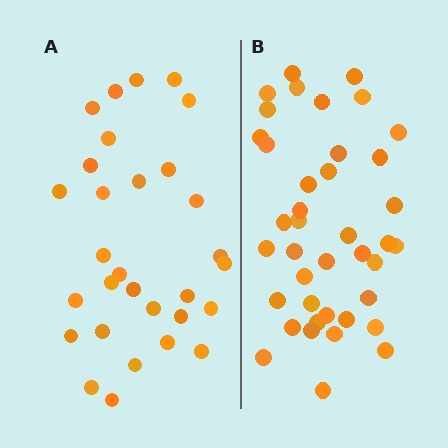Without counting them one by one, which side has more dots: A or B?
Region B (the right region) has more dots.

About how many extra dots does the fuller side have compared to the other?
Region B has roughly 10 or so more dots than region A.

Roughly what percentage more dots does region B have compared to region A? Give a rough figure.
About 35% more.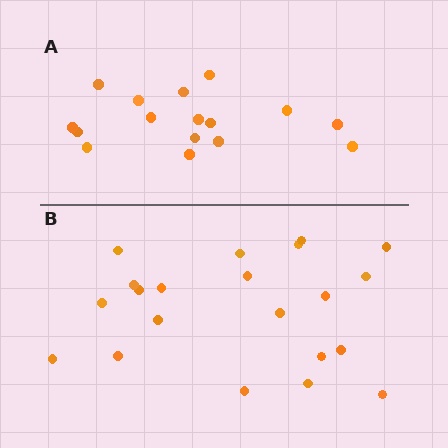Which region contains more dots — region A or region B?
Region B (the bottom region) has more dots.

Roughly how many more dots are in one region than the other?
Region B has about 5 more dots than region A.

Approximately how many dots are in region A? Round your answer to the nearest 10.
About 20 dots. (The exact count is 16, which rounds to 20.)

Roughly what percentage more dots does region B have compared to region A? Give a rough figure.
About 30% more.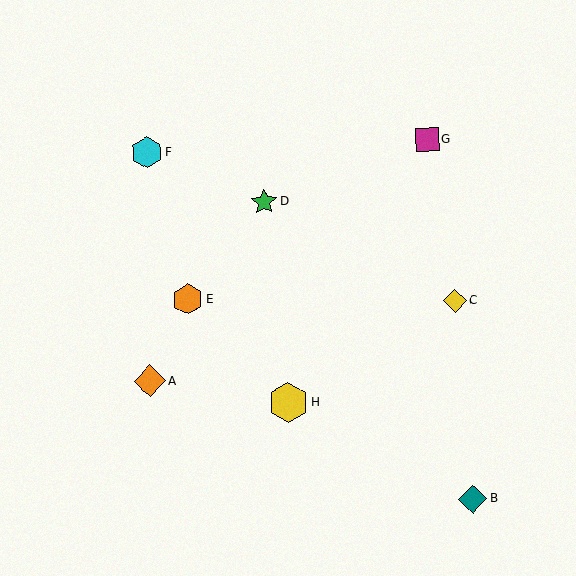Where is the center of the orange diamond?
The center of the orange diamond is at (150, 381).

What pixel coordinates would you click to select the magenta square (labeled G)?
Click at (427, 140) to select the magenta square G.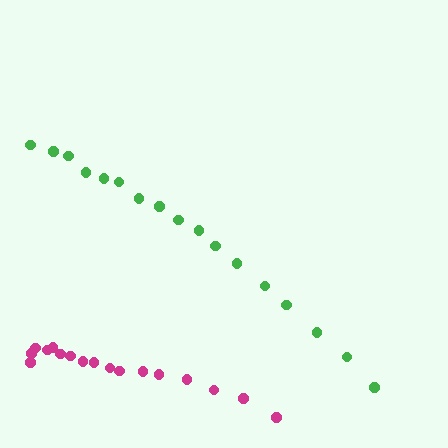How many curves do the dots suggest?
There are 2 distinct paths.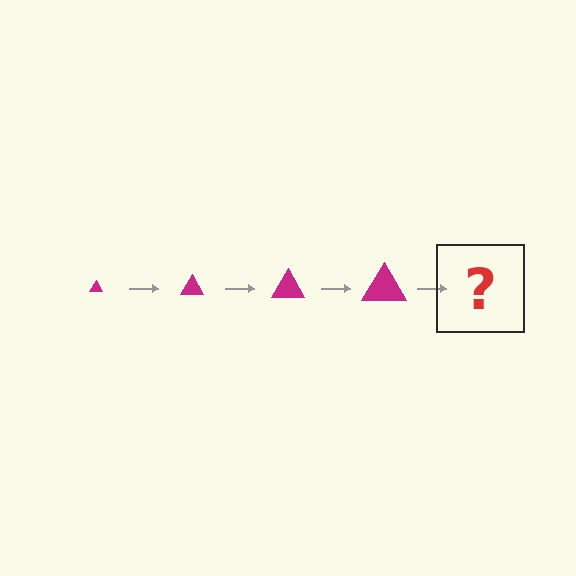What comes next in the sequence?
The next element should be a magenta triangle, larger than the previous one.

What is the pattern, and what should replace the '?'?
The pattern is that the triangle gets progressively larger each step. The '?' should be a magenta triangle, larger than the previous one.